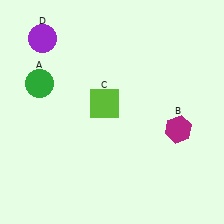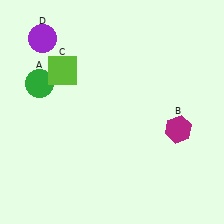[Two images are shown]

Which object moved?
The lime square (C) moved left.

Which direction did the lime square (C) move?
The lime square (C) moved left.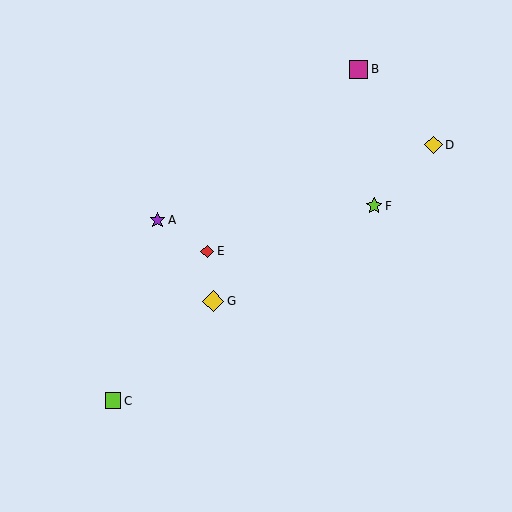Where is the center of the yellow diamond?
The center of the yellow diamond is at (213, 301).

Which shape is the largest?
The yellow diamond (labeled G) is the largest.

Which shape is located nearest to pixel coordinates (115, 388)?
The lime square (labeled C) at (113, 401) is nearest to that location.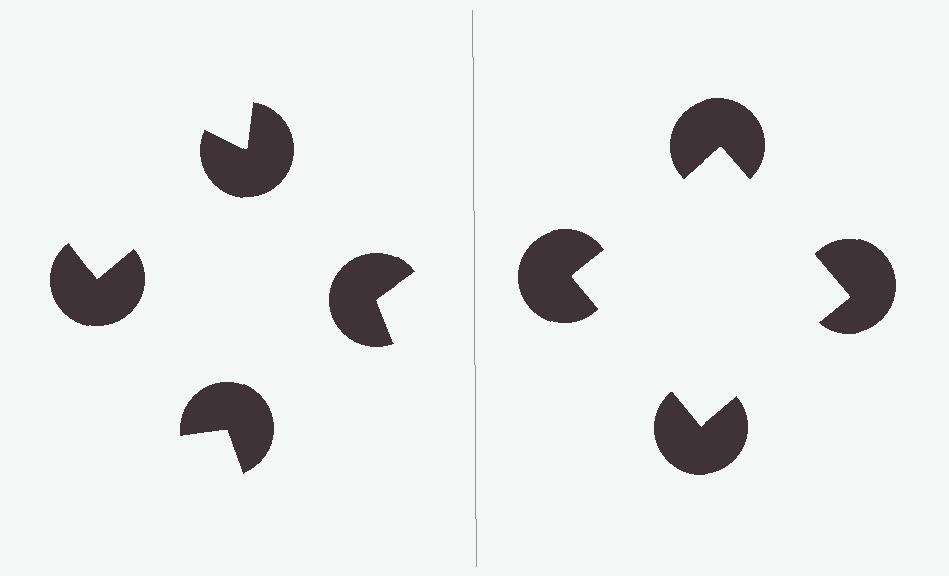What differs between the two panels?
The pac-man discs are positioned identically on both sides; only the wedge orientations differ. On the right they align to a square; on the left they are misaligned.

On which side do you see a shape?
An illusory square appears on the right side. On the left side the wedge cuts are rotated, so no coherent shape forms.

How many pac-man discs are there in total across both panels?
8 — 4 on each side.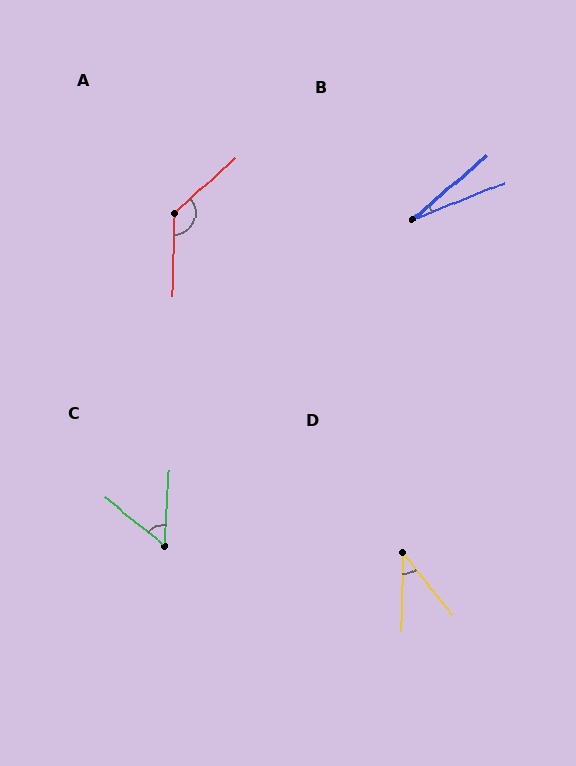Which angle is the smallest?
B, at approximately 19 degrees.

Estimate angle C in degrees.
Approximately 54 degrees.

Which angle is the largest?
A, at approximately 133 degrees.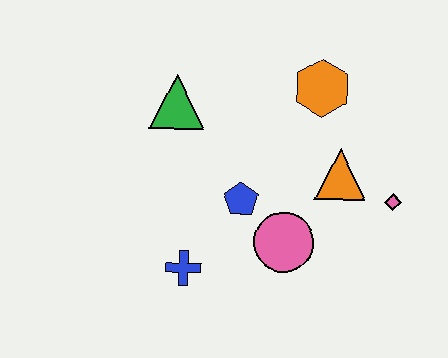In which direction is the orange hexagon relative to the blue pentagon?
The orange hexagon is above the blue pentagon.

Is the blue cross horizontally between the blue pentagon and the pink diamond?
No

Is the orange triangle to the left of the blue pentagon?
No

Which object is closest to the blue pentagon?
The pink circle is closest to the blue pentagon.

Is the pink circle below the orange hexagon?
Yes